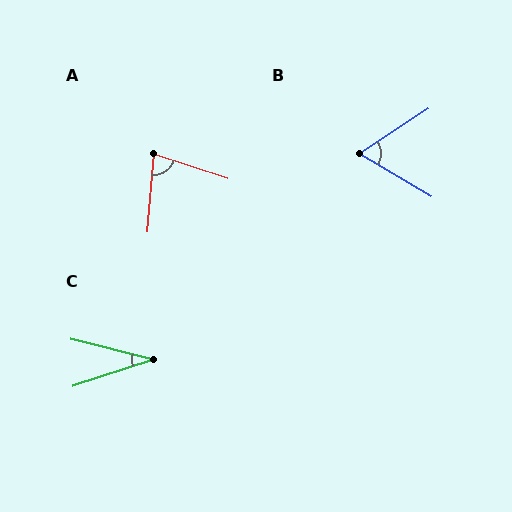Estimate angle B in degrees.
Approximately 64 degrees.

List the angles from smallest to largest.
C (32°), B (64°), A (77°).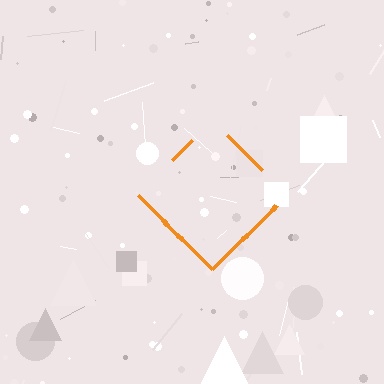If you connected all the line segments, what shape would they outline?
They would outline a diamond.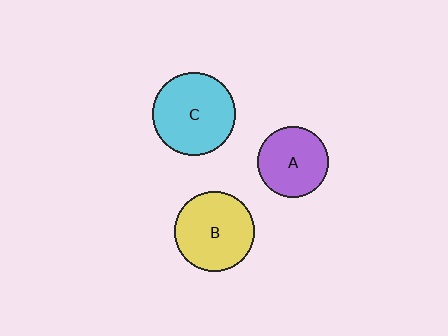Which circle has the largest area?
Circle C (cyan).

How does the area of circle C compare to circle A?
Approximately 1.4 times.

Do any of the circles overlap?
No, none of the circles overlap.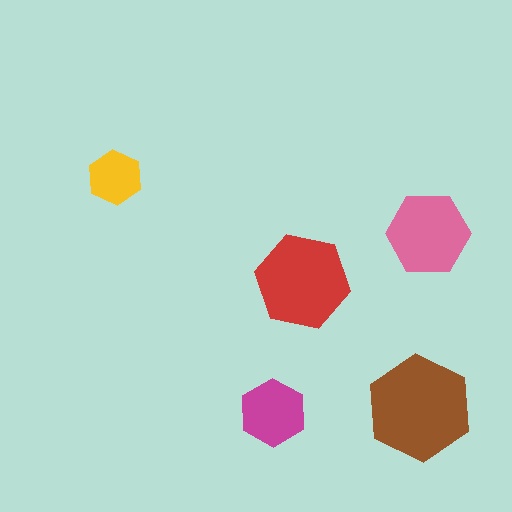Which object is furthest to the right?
The pink hexagon is rightmost.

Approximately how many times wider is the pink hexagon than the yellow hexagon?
About 1.5 times wider.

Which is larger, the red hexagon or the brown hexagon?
The brown one.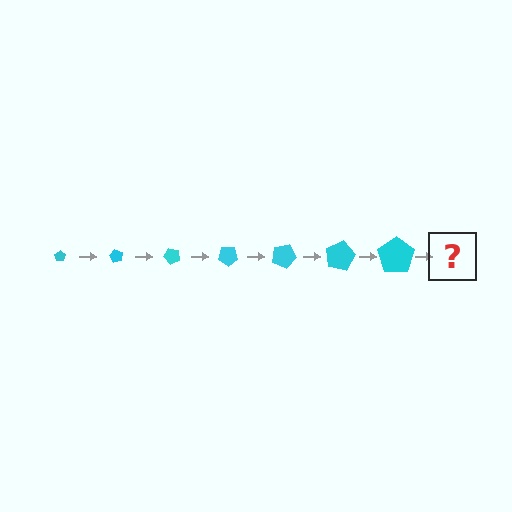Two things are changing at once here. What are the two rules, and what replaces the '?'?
The two rules are that the pentagon grows larger each step and it rotates 60 degrees each step. The '?' should be a pentagon, larger than the previous one and rotated 420 degrees from the start.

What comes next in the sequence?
The next element should be a pentagon, larger than the previous one and rotated 420 degrees from the start.